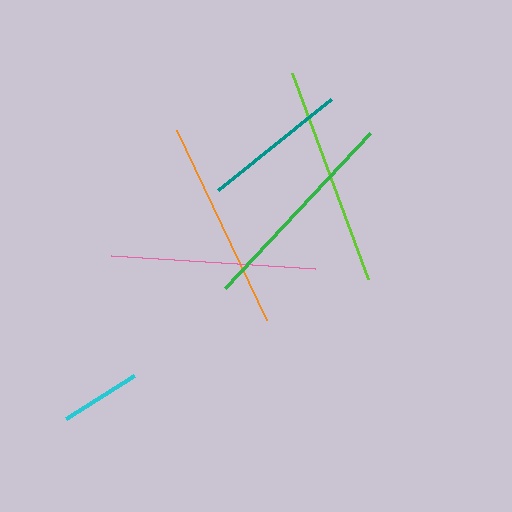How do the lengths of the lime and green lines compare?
The lime and green lines are approximately the same length.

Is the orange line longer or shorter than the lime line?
The lime line is longer than the orange line.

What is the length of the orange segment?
The orange segment is approximately 211 pixels long.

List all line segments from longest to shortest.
From longest to shortest: lime, green, orange, pink, teal, cyan.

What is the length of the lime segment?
The lime segment is approximately 220 pixels long.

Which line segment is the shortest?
The cyan line is the shortest at approximately 81 pixels.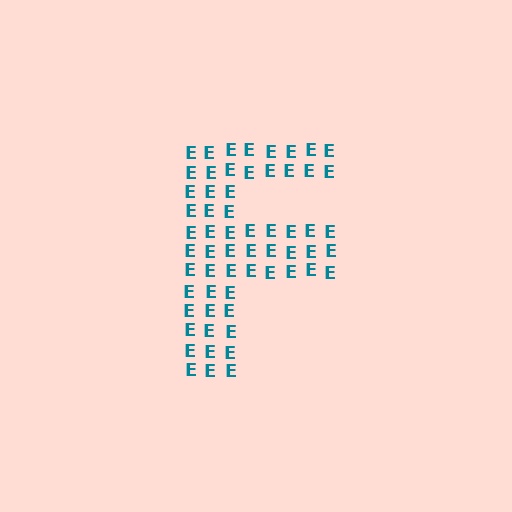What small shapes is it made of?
It is made of small letter E's.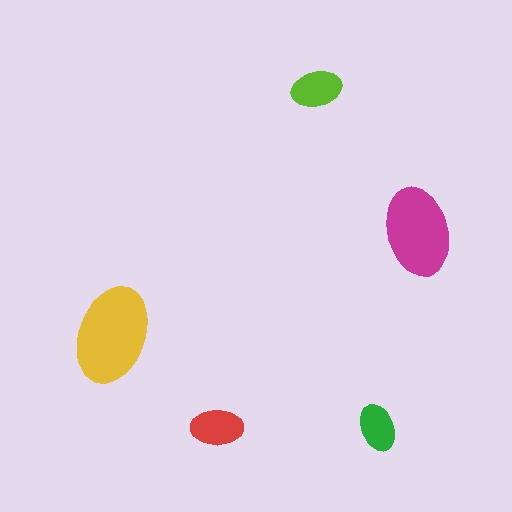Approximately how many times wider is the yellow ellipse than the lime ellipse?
About 2 times wider.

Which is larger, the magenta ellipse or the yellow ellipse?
The yellow one.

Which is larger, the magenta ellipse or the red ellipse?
The magenta one.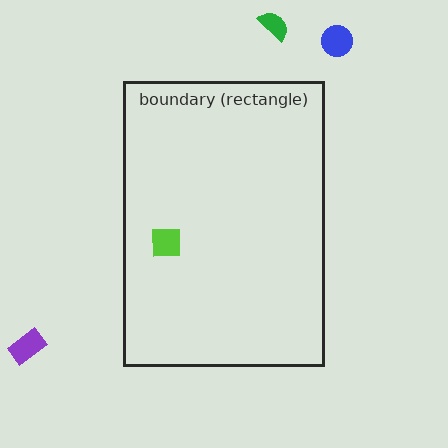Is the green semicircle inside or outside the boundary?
Outside.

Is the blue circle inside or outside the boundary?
Outside.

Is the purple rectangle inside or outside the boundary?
Outside.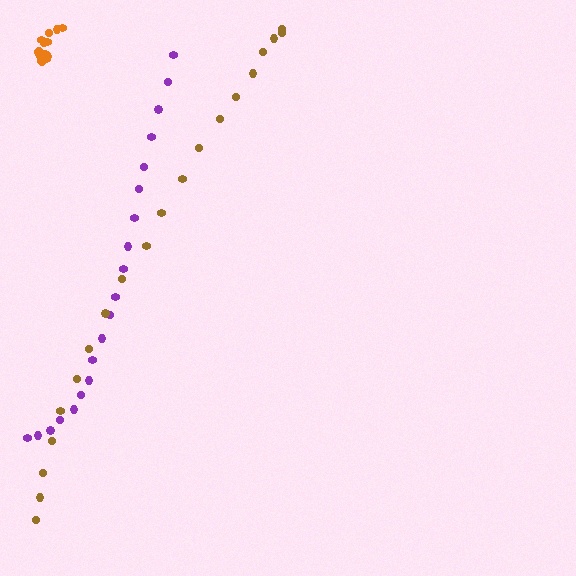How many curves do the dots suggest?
There are 3 distinct paths.